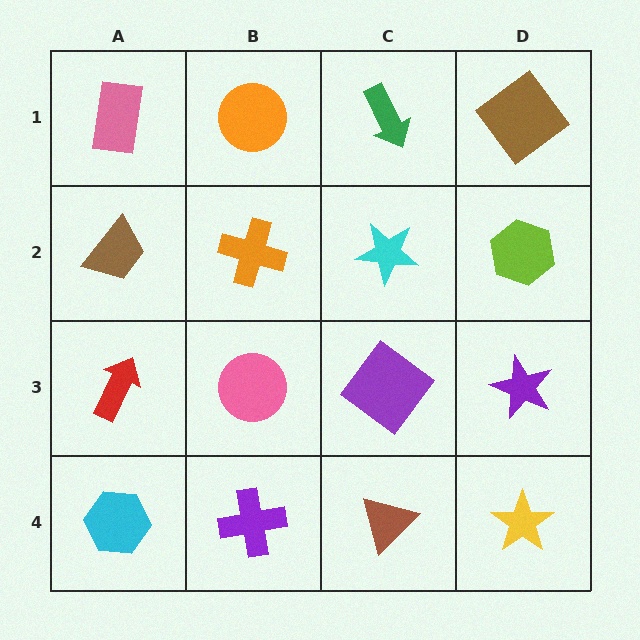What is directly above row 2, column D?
A brown diamond.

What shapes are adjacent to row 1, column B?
An orange cross (row 2, column B), a pink rectangle (row 1, column A), a green arrow (row 1, column C).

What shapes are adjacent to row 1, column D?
A lime hexagon (row 2, column D), a green arrow (row 1, column C).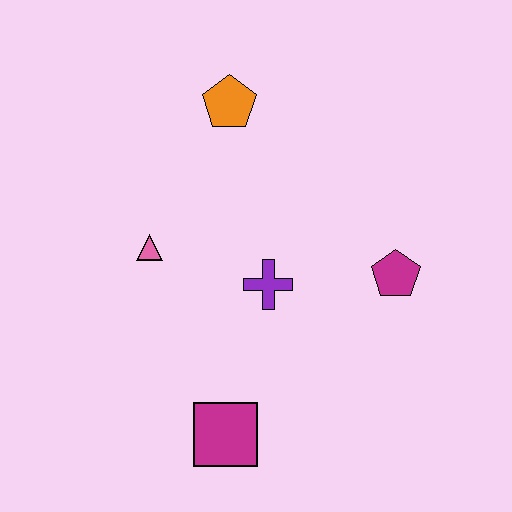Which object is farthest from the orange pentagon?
The magenta square is farthest from the orange pentagon.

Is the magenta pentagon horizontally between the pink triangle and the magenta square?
No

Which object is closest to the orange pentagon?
The pink triangle is closest to the orange pentagon.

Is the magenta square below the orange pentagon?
Yes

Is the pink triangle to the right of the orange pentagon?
No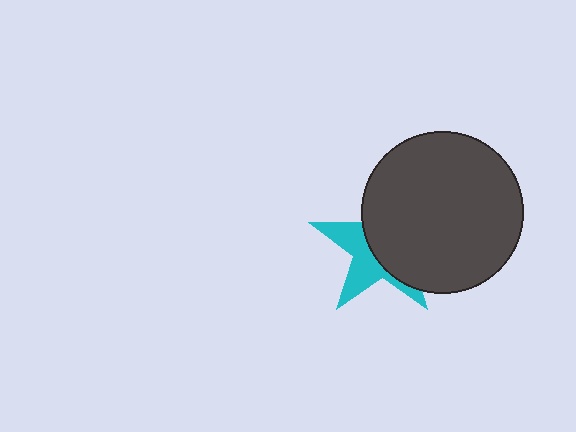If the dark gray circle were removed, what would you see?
You would see the complete cyan star.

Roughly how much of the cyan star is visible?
A small part of it is visible (roughly 41%).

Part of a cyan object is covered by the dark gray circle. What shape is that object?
It is a star.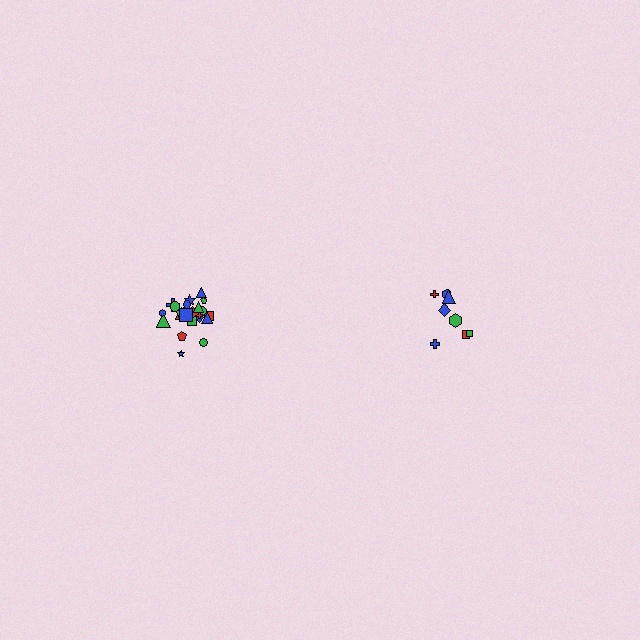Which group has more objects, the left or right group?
The left group.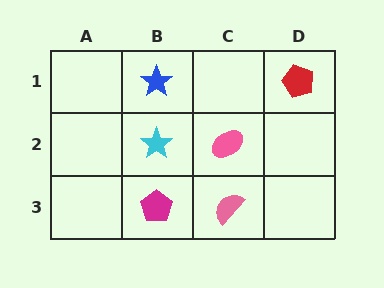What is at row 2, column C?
A pink ellipse.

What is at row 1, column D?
A red pentagon.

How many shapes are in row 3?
2 shapes.